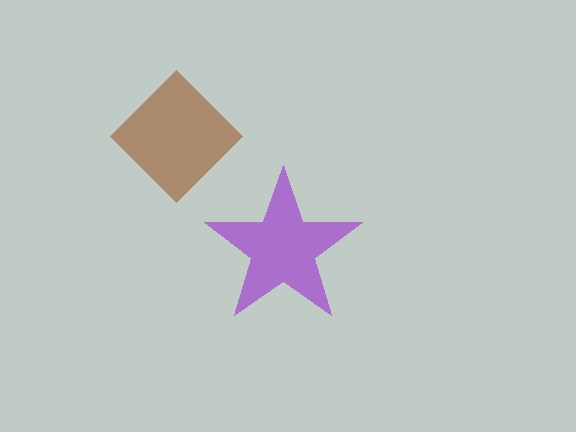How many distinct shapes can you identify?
There are 2 distinct shapes: a brown diamond, a purple star.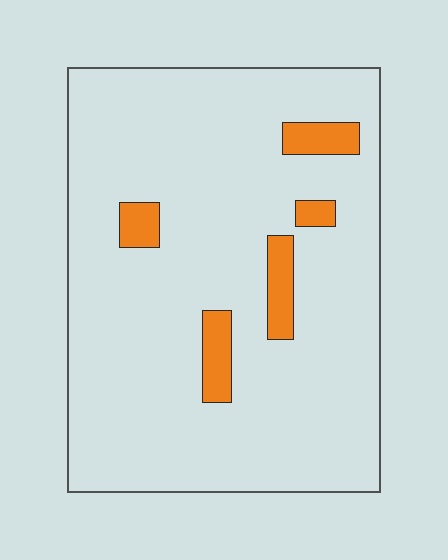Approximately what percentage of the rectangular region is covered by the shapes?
Approximately 10%.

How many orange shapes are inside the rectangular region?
5.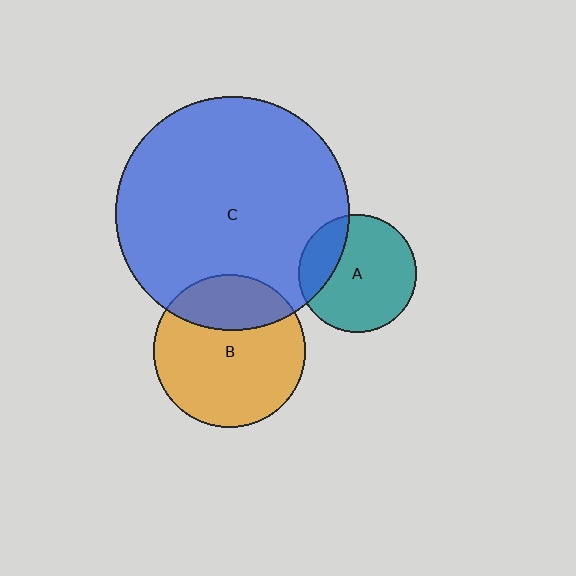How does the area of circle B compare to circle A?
Approximately 1.7 times.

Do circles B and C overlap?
Yes.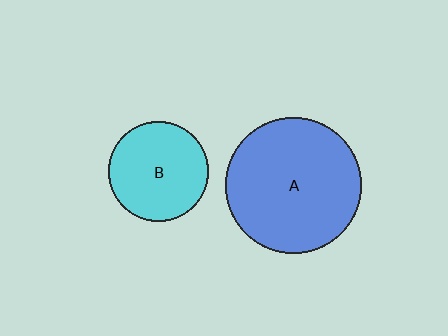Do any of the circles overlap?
No, none of the circles overlap.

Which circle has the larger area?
Circle A (blue).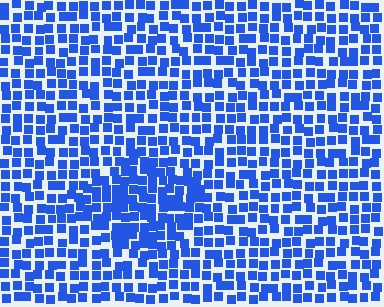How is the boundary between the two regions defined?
The boundary is defined by a change in element density (approximately 1.5x ratio). All elements are the same color, size, and shape.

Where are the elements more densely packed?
The elements are more densely packed inside the diamond boundary.